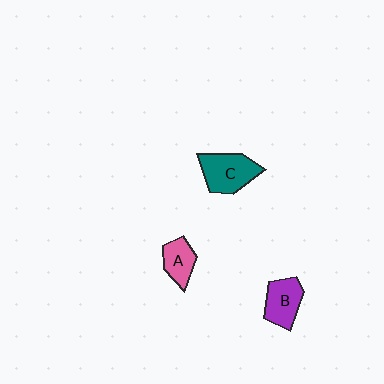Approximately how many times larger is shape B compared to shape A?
Approximately 1.2 times.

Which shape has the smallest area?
Shape A (pink).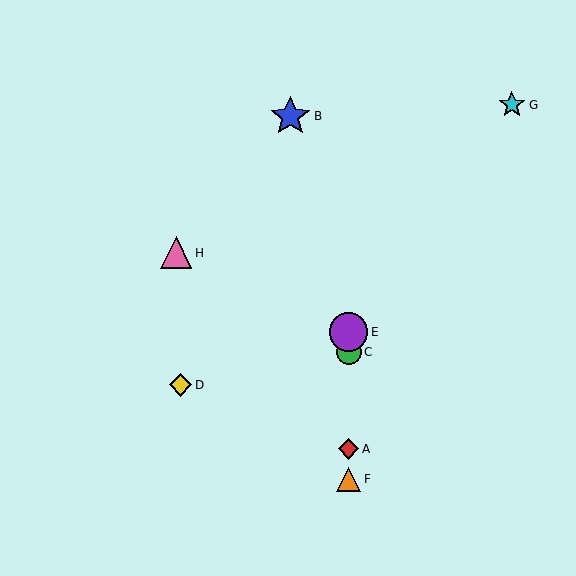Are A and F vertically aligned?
Yes, both are at x≈349.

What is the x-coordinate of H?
Object H is at x≈176.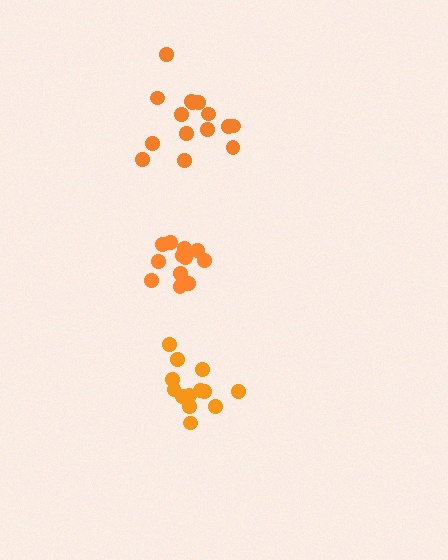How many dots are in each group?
Group 1: 15 dots, Group 2: 12 dots, Group 3: 13 dots (40 total).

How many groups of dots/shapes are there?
There are 3 groups.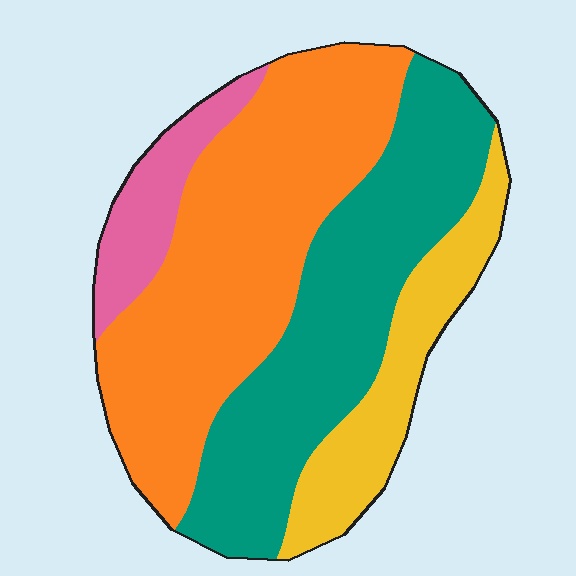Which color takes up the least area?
Pink, at roughly 10%.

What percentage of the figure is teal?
Teal covers around 35% of the figure.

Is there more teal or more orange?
Orange.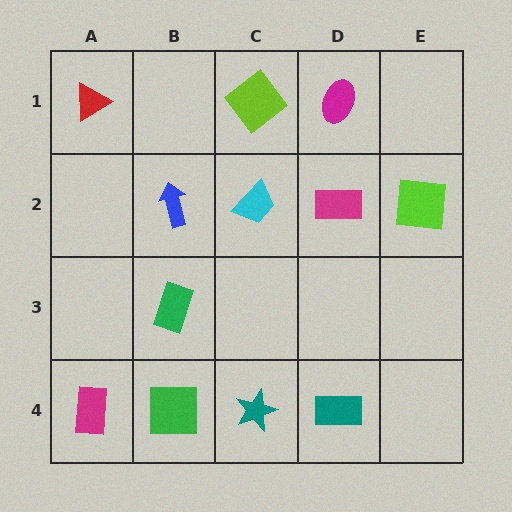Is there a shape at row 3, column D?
No, that cell is empty.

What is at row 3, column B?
A green rectangle.